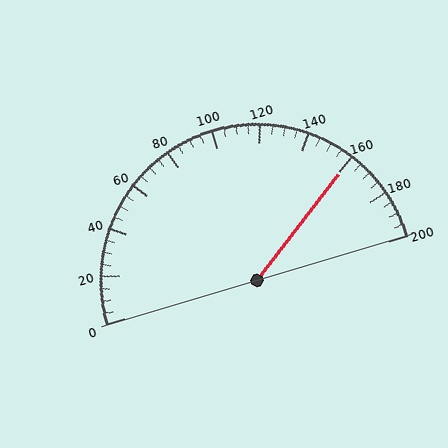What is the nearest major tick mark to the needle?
The nearest major tick mark is 160.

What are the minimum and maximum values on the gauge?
The gauge ranges from 0 to 200.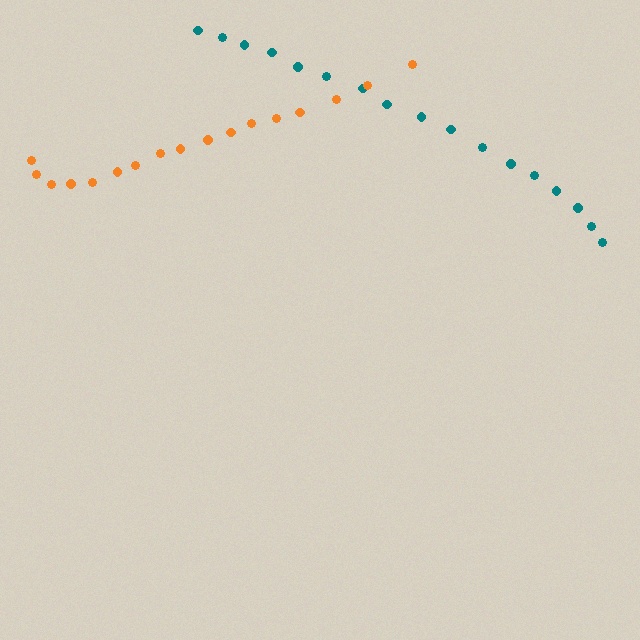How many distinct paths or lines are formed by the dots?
There are 2 distinct paths.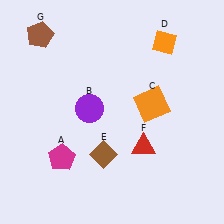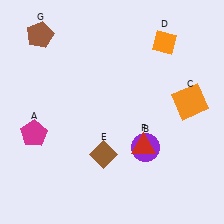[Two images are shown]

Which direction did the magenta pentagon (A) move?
The magenta pentagon (A) moved left.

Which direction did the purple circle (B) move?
The purple circle (B) moved right.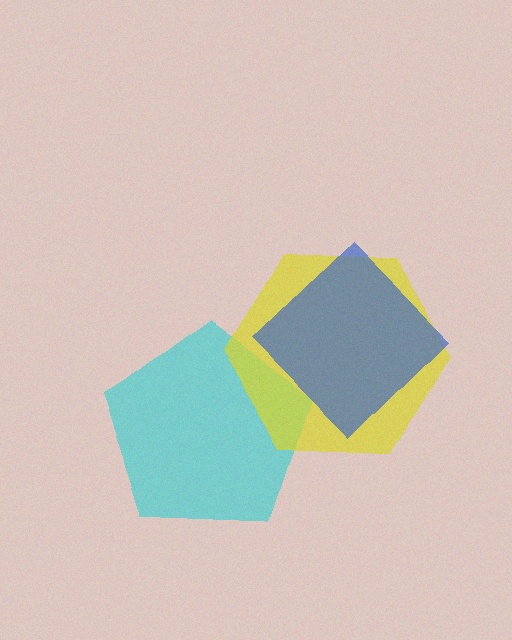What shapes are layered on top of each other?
The layered shapes are: a cyan pentagon, a yellow hexagon, a blue diamond.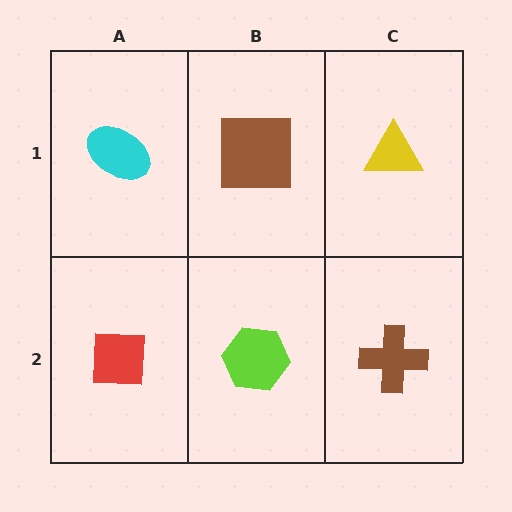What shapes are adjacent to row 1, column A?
A red square (row 2, column A), a brown square (row 1, column B).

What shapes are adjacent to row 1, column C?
A brown cross (row 2, column C), a brown square (row 1, column B).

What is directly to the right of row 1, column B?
A yellow triangle.